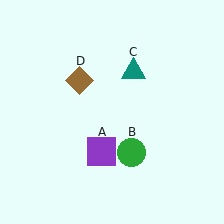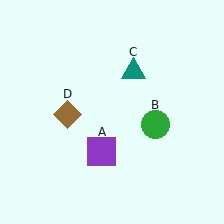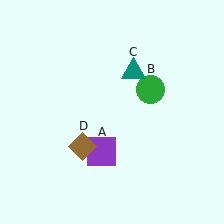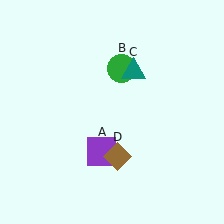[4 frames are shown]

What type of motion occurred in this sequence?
The green circle (object B), brown diamond (object D) rotated counterclockwise around the center of the scene.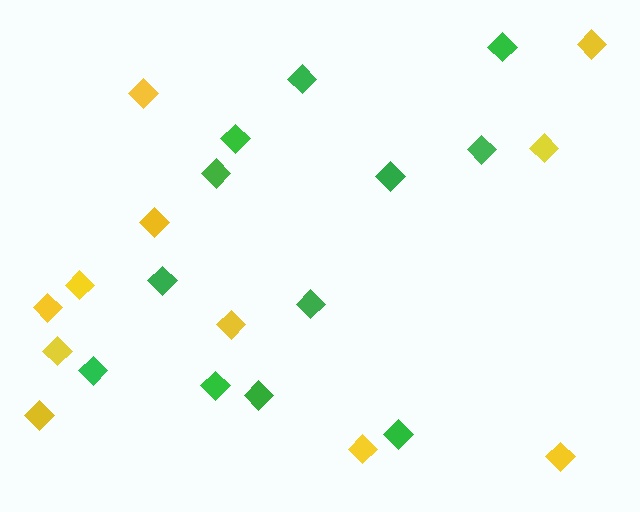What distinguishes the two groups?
There are 2 groups: one group of yellow diamonds (11) and one group of green diamonds (12).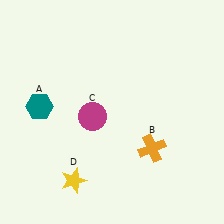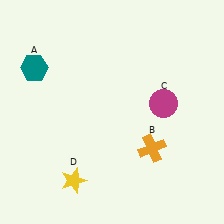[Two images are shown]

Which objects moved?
The objects that moved are: the teal hexagon (A), the magenta circle (C).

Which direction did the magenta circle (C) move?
The magenta circle (C) moved right.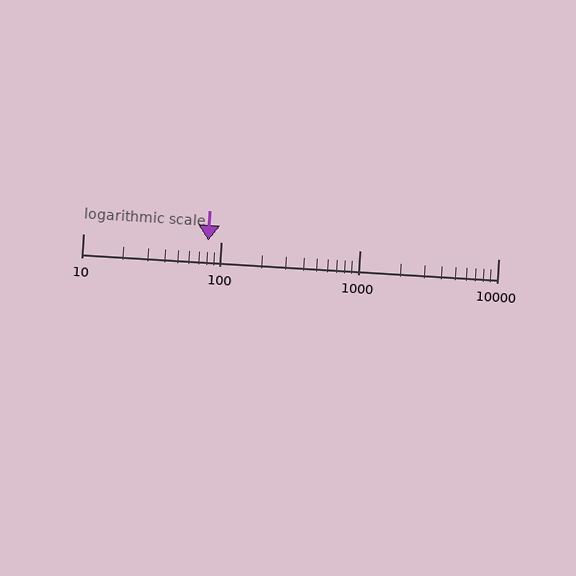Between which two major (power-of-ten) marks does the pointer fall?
The pointer is between 10 and 100.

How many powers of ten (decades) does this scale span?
The scale spans 3 decades, from 10 to 10000.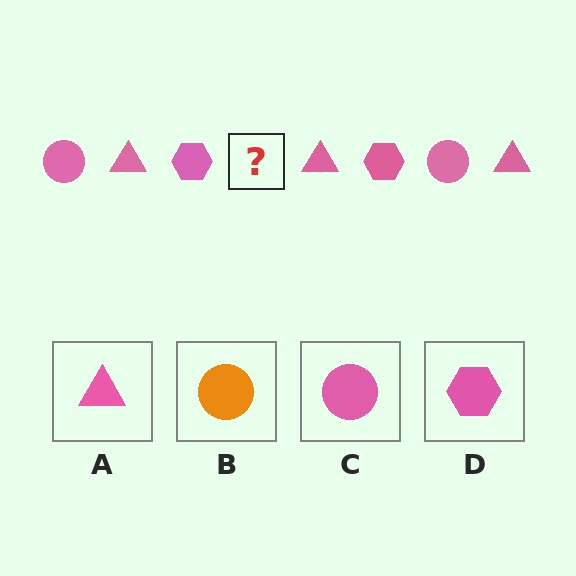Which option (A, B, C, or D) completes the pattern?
C.